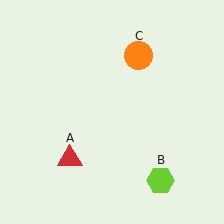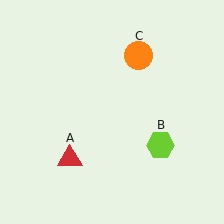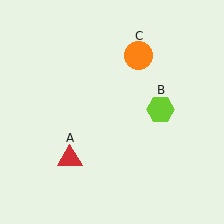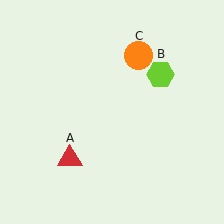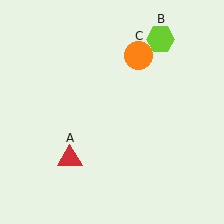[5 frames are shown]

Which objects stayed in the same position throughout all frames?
Red triangle (object A) and orange circle (object C) remained stationary.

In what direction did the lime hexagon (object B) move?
The lime hexagon (object B) moved up.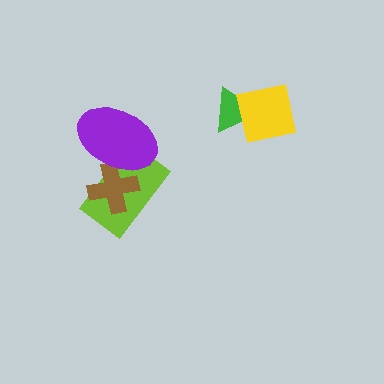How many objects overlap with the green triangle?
1 object overlaps with the green triangle.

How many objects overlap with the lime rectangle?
2 objects overlap with the lime rectangle.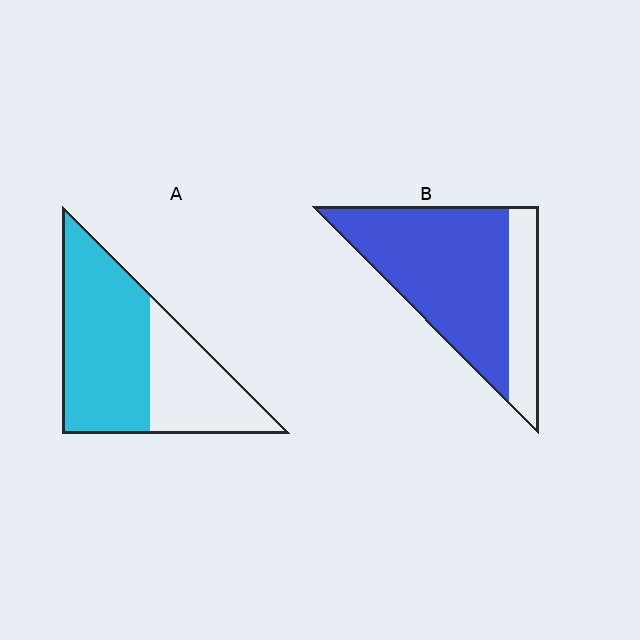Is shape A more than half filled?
Yes.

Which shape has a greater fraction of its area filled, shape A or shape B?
Shape B.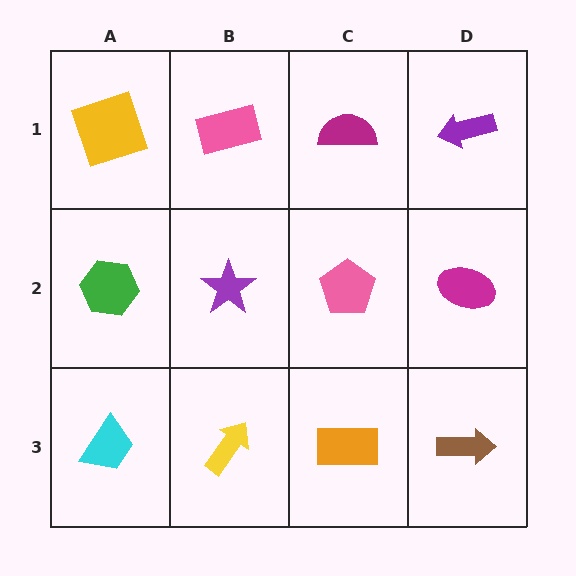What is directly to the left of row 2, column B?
A green hexagon.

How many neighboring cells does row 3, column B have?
3.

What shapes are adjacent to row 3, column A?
A green hexagon (row 2, column A), a yellow arrow (row 3, column B).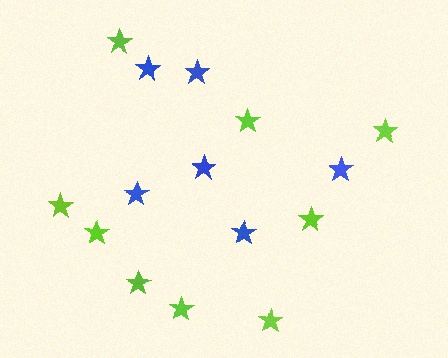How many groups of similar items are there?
There are 2 groups: one group of blue stars (6) and one group of lime stars (9).